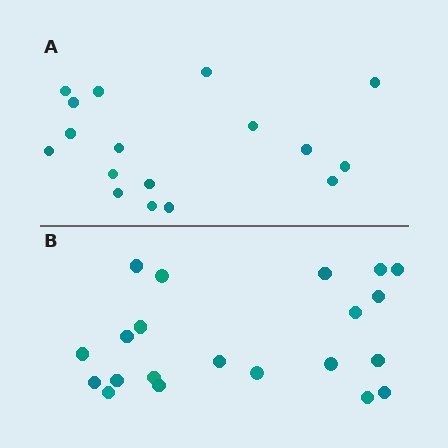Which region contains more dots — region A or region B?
Region B (the bottom region) has more dots.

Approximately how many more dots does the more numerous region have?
Region B has about 4 more dots than region A.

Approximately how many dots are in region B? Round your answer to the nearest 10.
About 20 dots. (The exact count is 21, which rounds to 20.)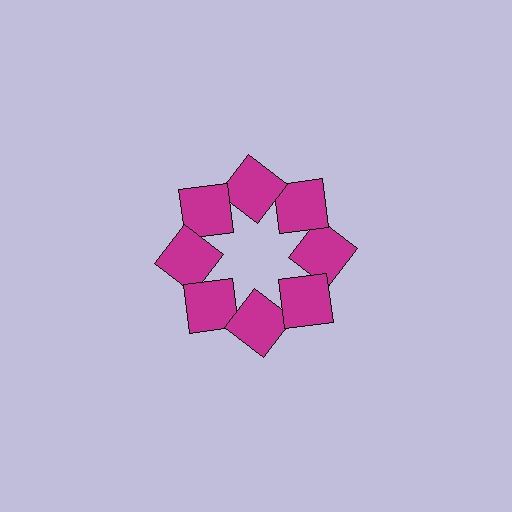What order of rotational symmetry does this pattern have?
This pattern has 8-fold rotational symmetry.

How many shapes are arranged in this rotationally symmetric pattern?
There are 8 shapes, arranged in 8 groups of 1.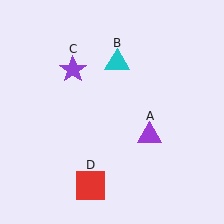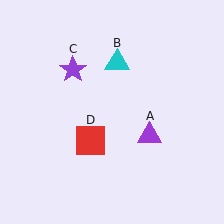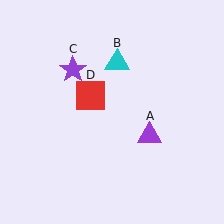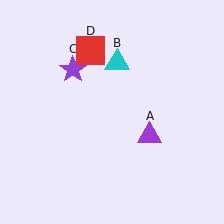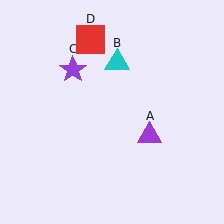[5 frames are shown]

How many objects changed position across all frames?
1 object changed position: red square (object D).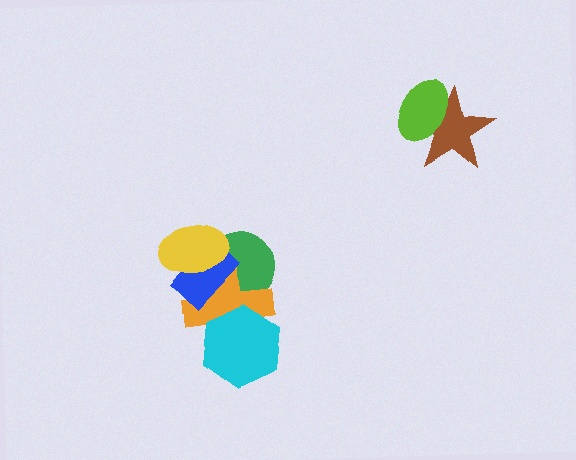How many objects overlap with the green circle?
3 objects overlap with the green circle.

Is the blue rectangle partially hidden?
Yes, it is partially covered by another shape.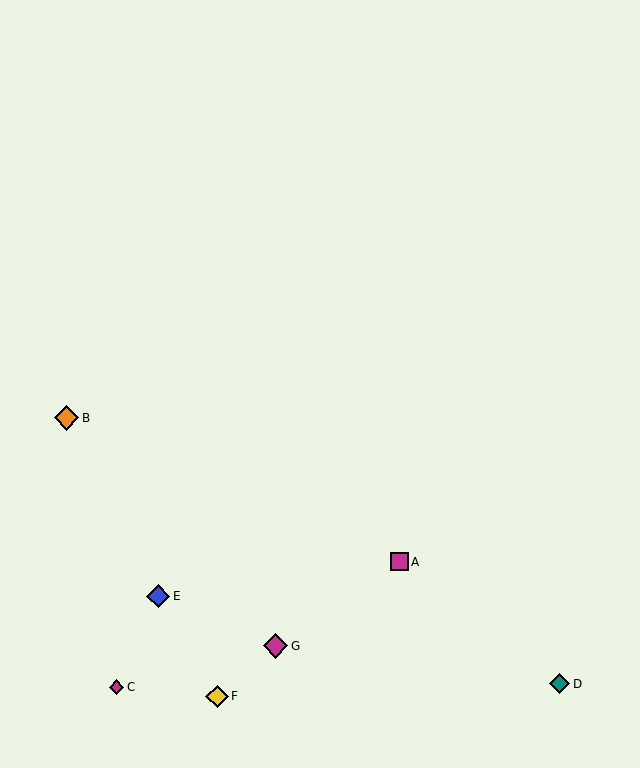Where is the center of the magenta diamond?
The center of the magenta diamond is at (275, 646).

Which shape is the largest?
The magenta diamond (labeled G) is the largest.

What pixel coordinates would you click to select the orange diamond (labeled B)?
Click at (67, 418) to select the orange diamond B.